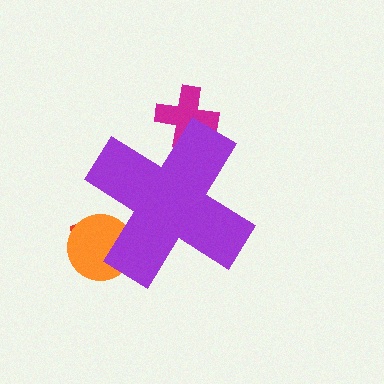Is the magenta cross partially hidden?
Yes, the magenta cross is partially hidden behind the purple cross.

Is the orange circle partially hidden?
Yes, the orange circle is partially hidden behind the purple cross.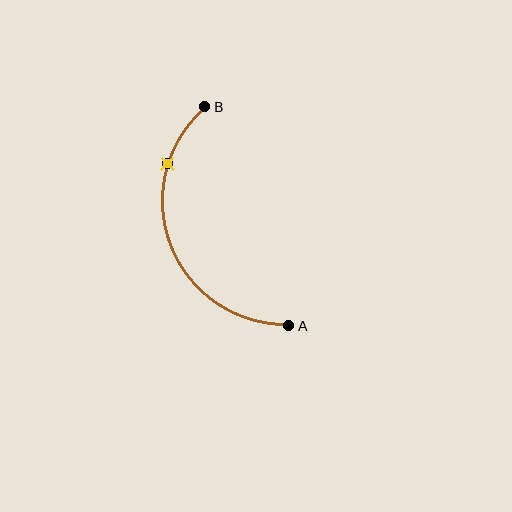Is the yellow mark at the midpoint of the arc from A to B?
No. The yellow mark lies on the arc but is closer to endpoint B. The arc midpoint would be at the point on the curve equidistant along the arc from both A and B.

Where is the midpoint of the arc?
The arc midpoint is the point on the curve farthest from the straight line joining A and B. It sits to the left of that line.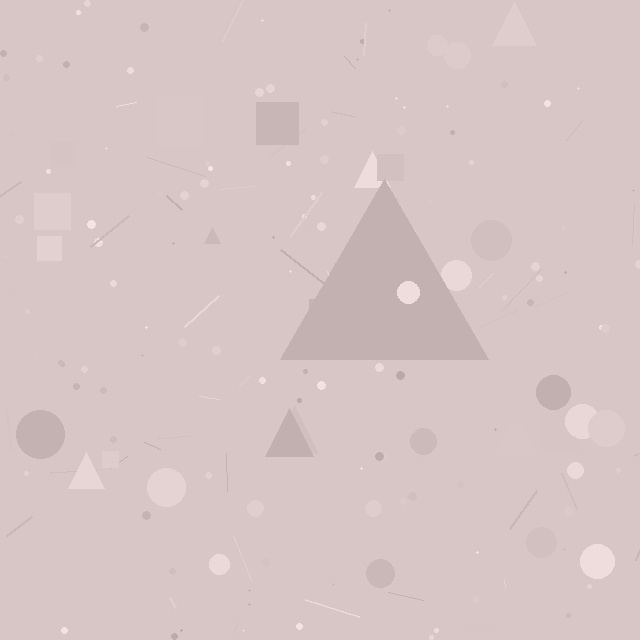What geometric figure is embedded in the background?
A triangle is embedded in the background.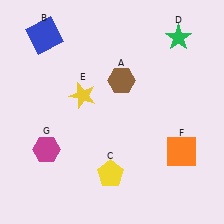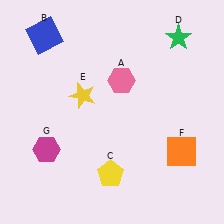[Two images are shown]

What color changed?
The hexagon (A) changed from brown in Image 1 to pink in Image 2.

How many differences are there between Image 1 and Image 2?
There is 1 difference between the two images.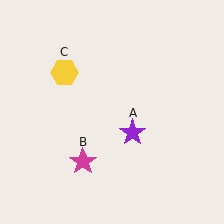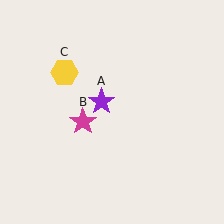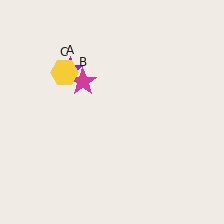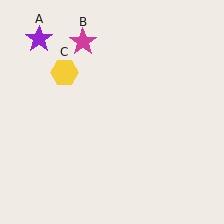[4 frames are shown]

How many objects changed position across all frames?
2 objects changed position: purple star (object A), magenta star (object B).